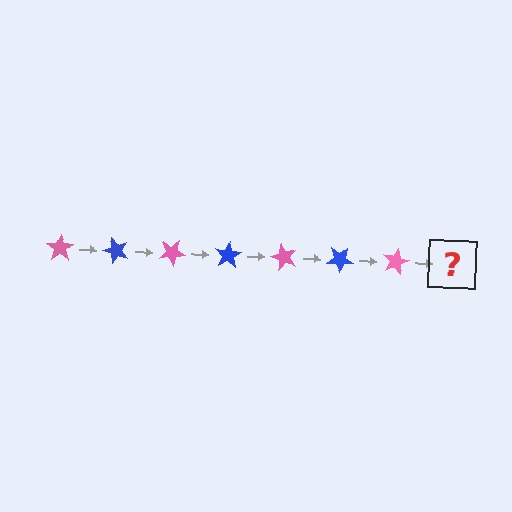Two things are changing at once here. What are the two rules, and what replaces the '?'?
The two rules are that it rotates 50 degrees each step and the color cycles through pink and blue. The '?' should be a blue star, rotated 350 degrees from the start.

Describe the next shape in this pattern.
It should be a blue star, rotated 350 degrees from the start.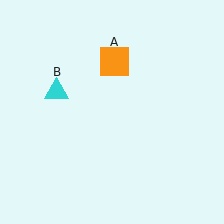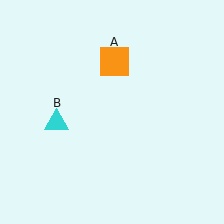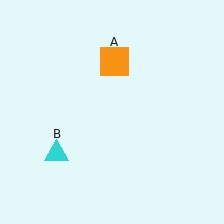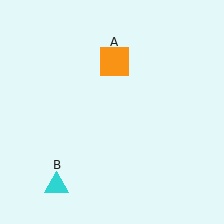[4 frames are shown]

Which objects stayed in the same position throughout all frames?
Orange square (object A) remained stationary.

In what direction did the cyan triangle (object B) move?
The cyan triangle (object B) moved down.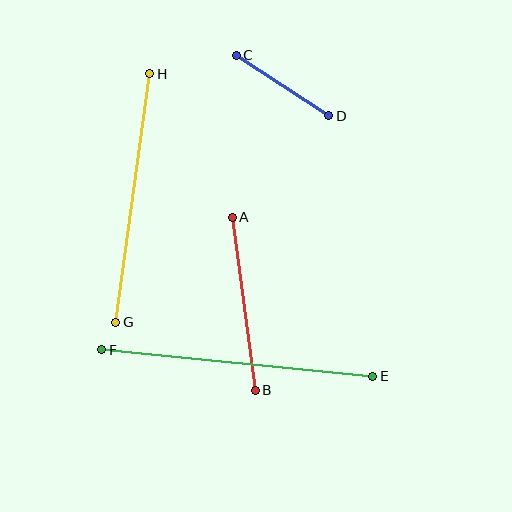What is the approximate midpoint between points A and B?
The midpoint is at approximately (244, 304) pixels.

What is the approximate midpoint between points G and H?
The midpoint is at approximately (133, 198) pixels.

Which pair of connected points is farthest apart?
Points E and F are farthest apart.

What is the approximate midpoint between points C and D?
The midpoint is at approximately (283, 85) pixels.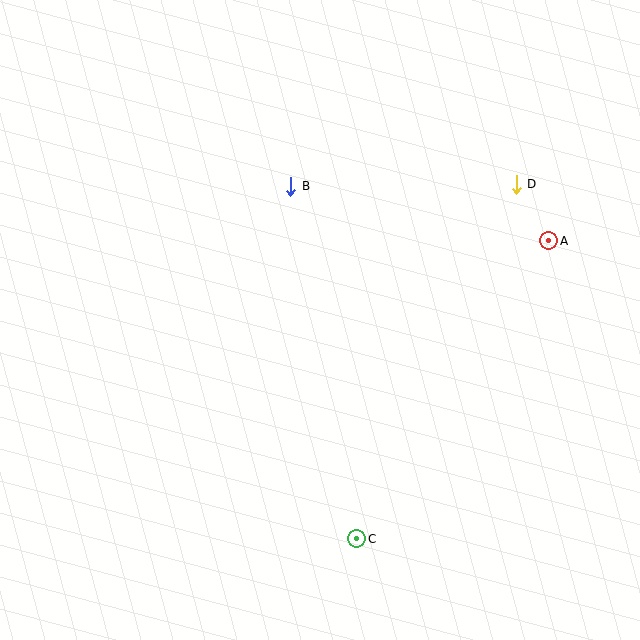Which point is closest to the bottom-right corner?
Point C is closest to the bottom-right corner.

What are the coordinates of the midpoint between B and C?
The midpoint between B and C is at (324, 362).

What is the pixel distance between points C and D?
The distance between C and D is 389 pixels.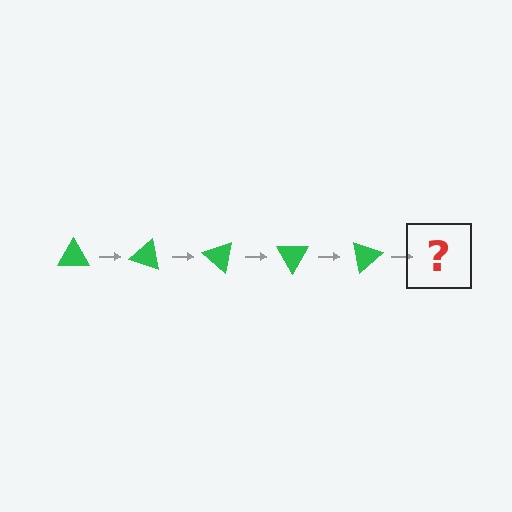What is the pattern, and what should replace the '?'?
The pattern is that the triangle rotates 20 degrees each step. The '?' should be a green triangle rotated 100 degrees.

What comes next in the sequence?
The next element should be a green triangle rotated 100 degrees.